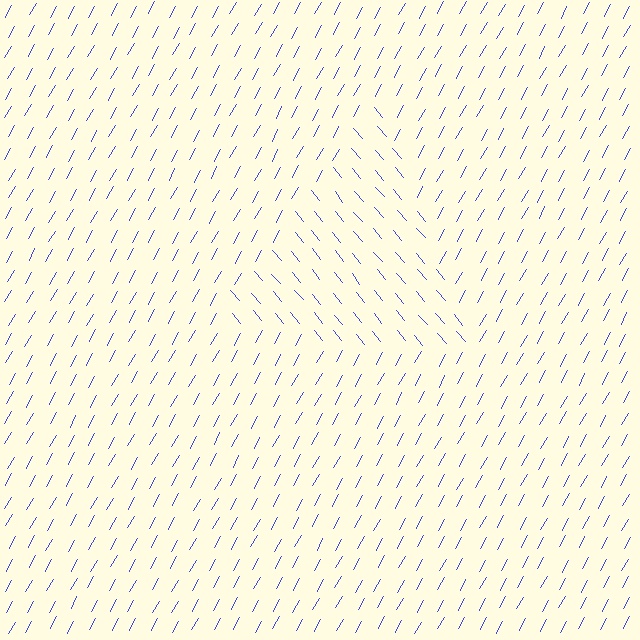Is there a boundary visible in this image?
Yes, there is a texture boundary formed by a change in line orientation.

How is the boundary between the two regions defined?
The boundary is defined purely by a change in line orientation (approximately 69 degrees difference). All lines are the same color and thickness.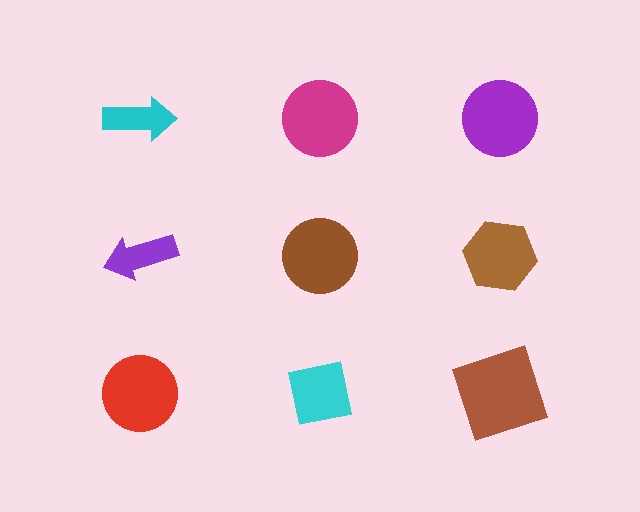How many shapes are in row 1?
3 shapes.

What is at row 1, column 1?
A cyan arrow.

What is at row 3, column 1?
A red circle.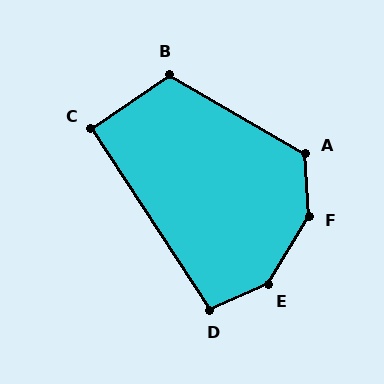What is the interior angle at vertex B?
Approximately 115 degrees (obtuse).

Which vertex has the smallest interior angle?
C, at approximately 91 degrees.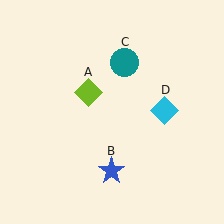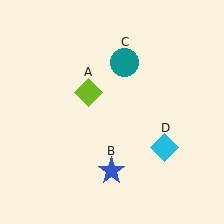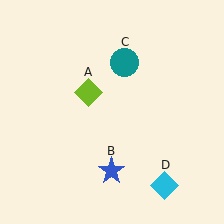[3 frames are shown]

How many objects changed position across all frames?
1 object changed position: cyan diamond (object D).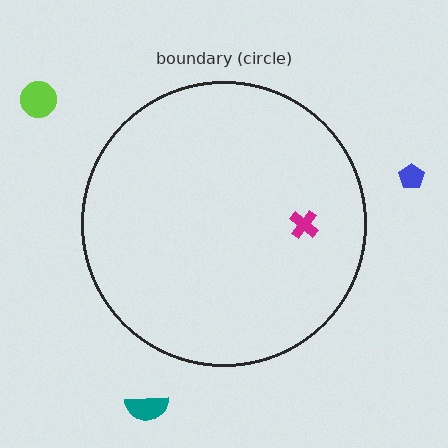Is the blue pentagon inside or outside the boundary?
Outside.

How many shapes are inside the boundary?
1 inside, 3 outside.